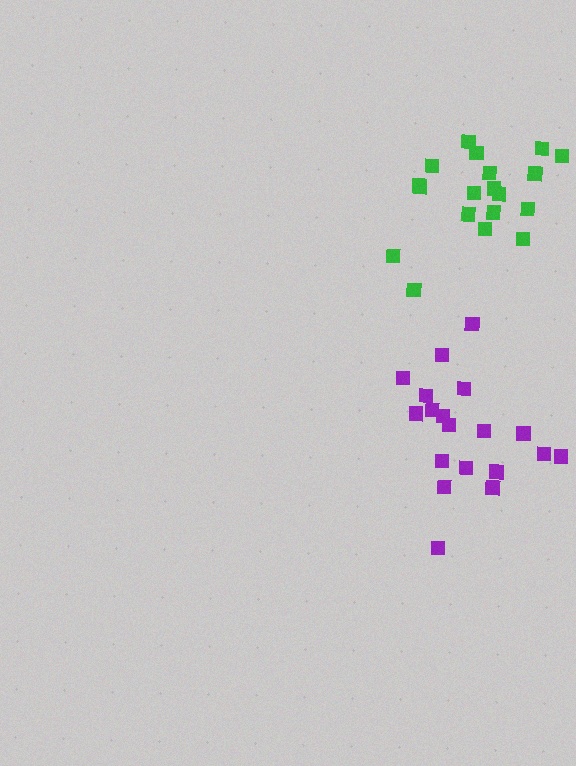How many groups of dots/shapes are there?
There are 2 groups.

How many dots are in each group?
Group 1: 19 dots, Group 2: 19 dots (38 total).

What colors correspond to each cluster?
The clusters are colored: green, purple.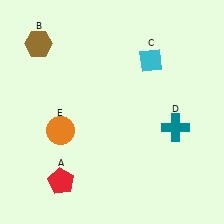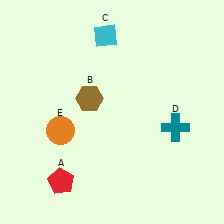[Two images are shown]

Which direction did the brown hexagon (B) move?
The brown hexagon (B) moved down.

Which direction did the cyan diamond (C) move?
The cyan diamond (C) moved left.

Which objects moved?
The objects that moved are: the brown hexagon (B), the cyan diamond (C).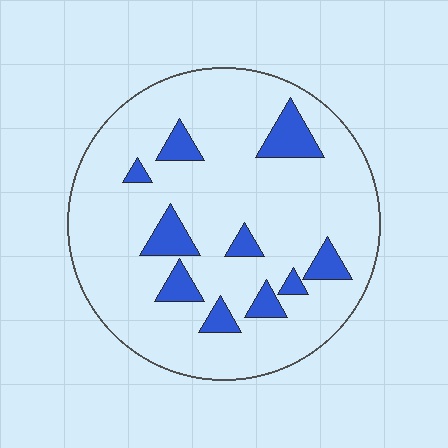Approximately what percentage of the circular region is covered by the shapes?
Approximately 15%.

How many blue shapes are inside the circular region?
10.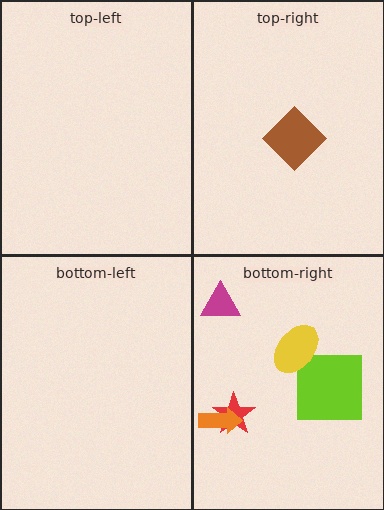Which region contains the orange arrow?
The bottom-right region.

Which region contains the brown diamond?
The top-right region.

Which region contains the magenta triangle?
The bottom-right region.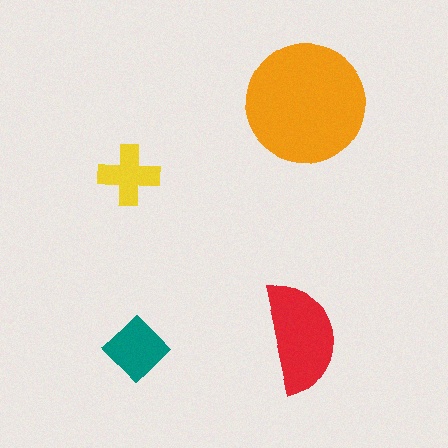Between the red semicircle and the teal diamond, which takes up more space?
The red semicircle.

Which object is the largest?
The orange circle.